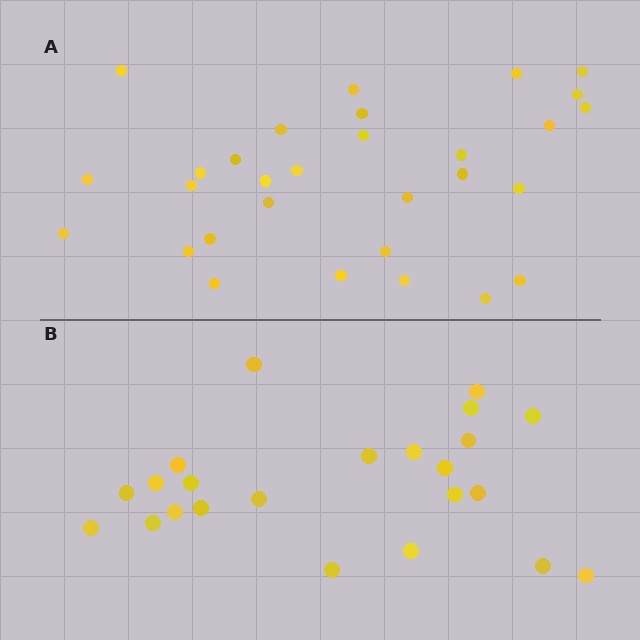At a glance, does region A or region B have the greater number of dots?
Region A (the top region) has more dots.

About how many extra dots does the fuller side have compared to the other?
Region A has roughly 8 or so more dots than region B.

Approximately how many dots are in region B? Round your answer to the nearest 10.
About 20 dots. (The exact count is 23, which rounds to 20.)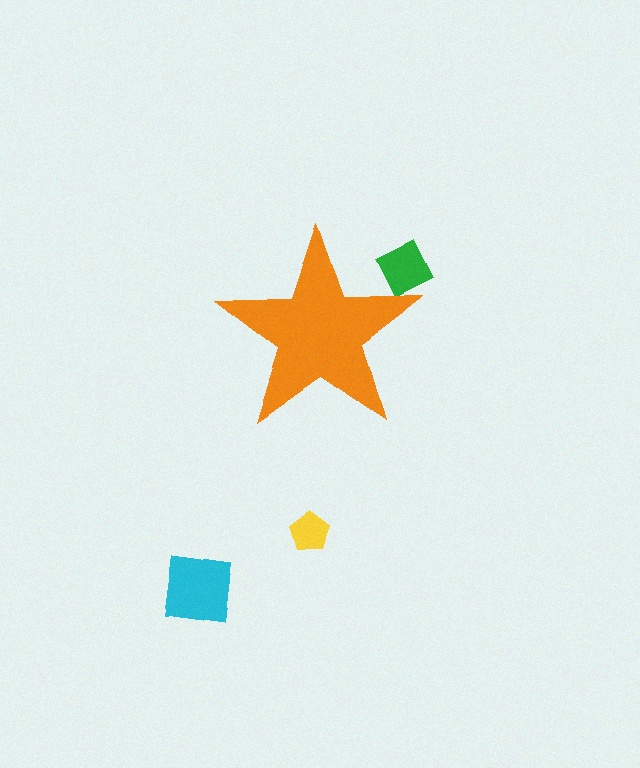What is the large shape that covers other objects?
An orange star.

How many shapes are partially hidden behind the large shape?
1 shape is partially hidden.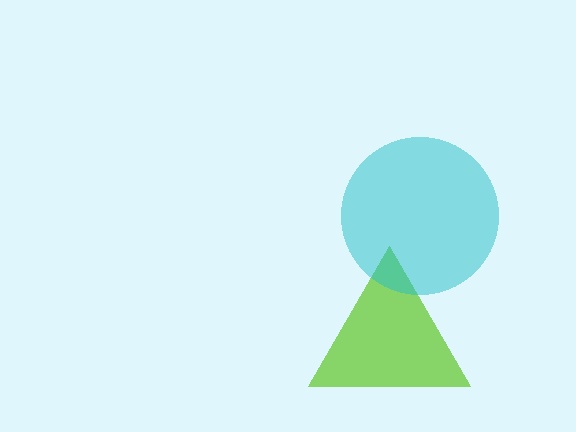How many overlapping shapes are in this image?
There are 2 overlapping shapes in the image.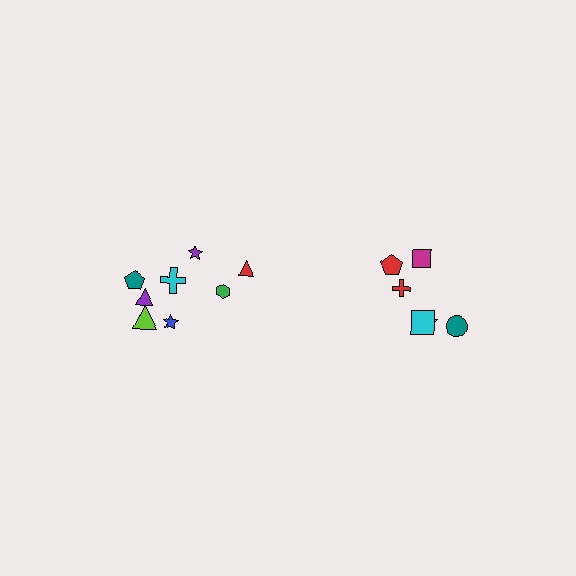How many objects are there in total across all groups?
There are 14 objects.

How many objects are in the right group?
There are 6 objects.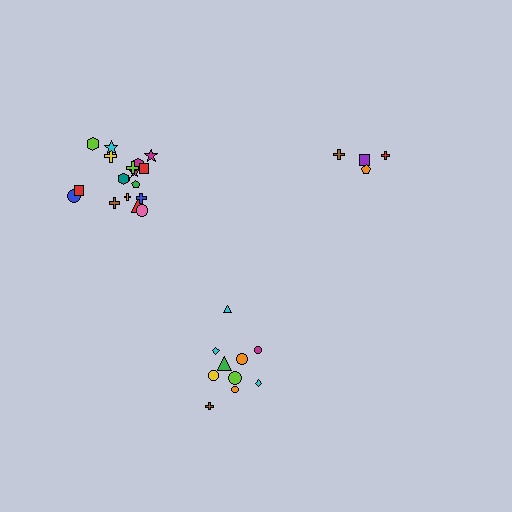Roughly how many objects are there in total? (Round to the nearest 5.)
Roughly 30 objects in total.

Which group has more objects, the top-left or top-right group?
The top-left group.